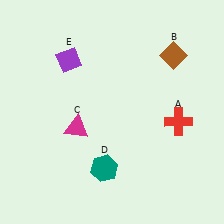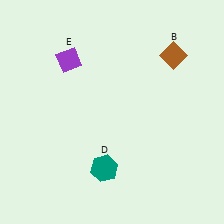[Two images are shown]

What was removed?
The magenta triangle (C), the red cross (A) were removed in Image 2.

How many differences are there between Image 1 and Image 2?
There are 2 differences between the two images.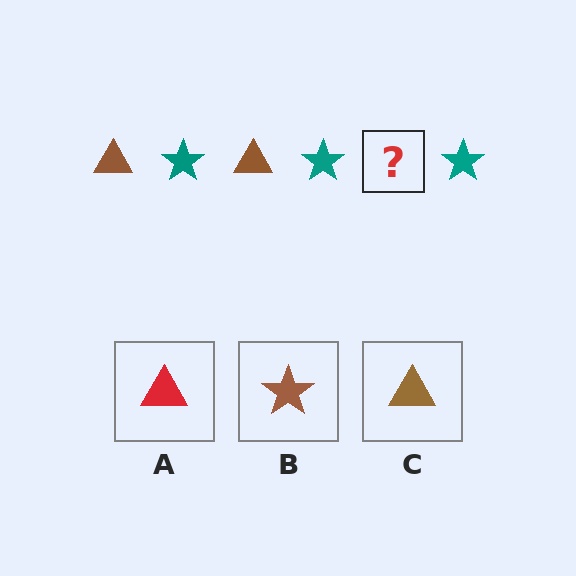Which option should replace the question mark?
Option C.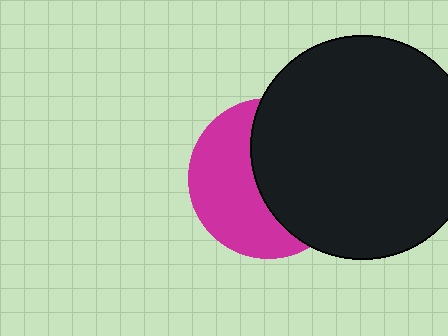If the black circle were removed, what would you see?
You would see the complete magenta circle.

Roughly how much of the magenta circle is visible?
About half of it is visible (roughly 47%).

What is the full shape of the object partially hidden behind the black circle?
The partially hidden object is a magenta circle.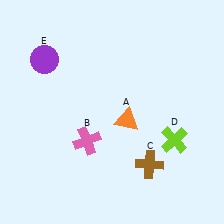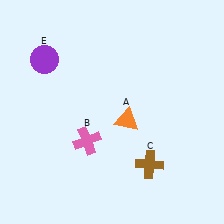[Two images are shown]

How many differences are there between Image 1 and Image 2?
There is 1 difference between the two images.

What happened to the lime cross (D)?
The lime cross (D) was removed in Image 2. It was in the bottom-right area of Image 1.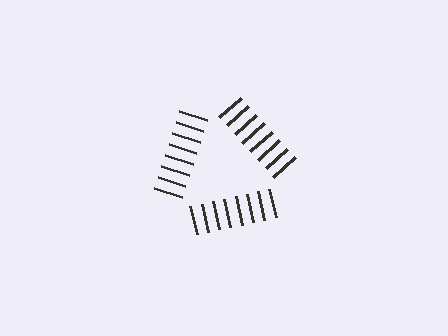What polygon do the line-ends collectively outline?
An illusory triangle — the line segments terminate on its edges but no continuous stroke is drawn.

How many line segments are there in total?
24 — 8 along each of the 3 edges.